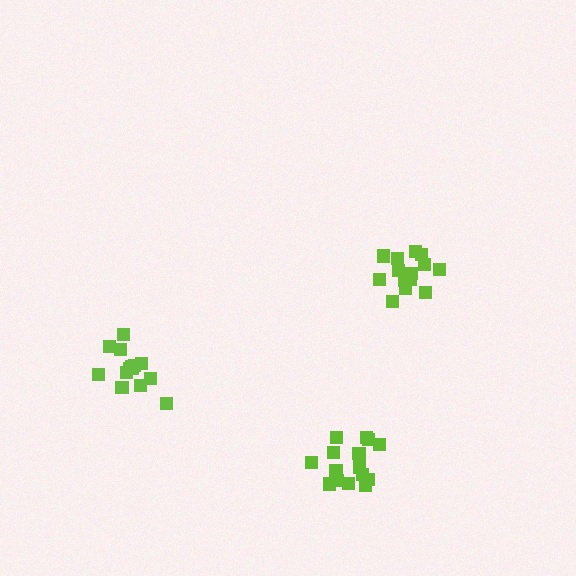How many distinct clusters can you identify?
There are 3 distinct clusters.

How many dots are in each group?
Group 1: 17 dots, Group 2: 15 dots, Group 3: 14 dots (46 total).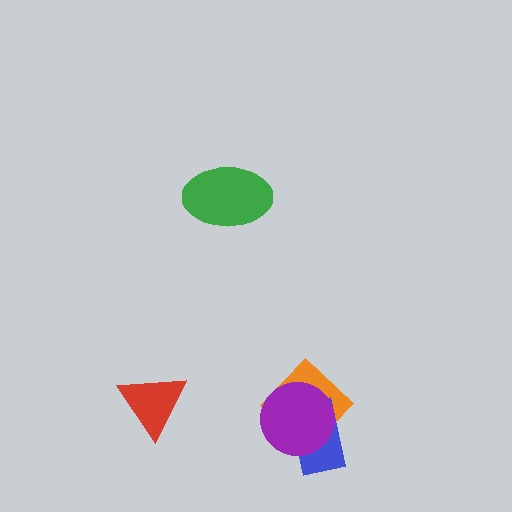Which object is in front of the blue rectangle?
The purple circle is in front of the blue rectangle.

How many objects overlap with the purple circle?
2 objects overlap with the purple circle.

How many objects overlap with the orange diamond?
2 objects overlap with the orange diamond.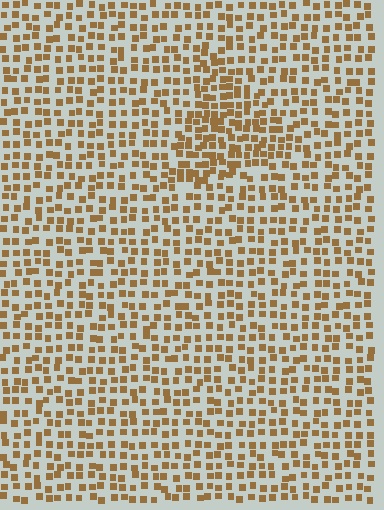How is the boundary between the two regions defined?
The boundary is defined by a change in element density (approximately 1.6x ratio). All elements are the same color, size, and shape.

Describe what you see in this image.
The image contains small brown elements arranged at two different densities. A triangle-shaped region is visible where the elements are more densely packed than the surrounding area.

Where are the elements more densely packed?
The elements are more densely packed inside the triangle boundary.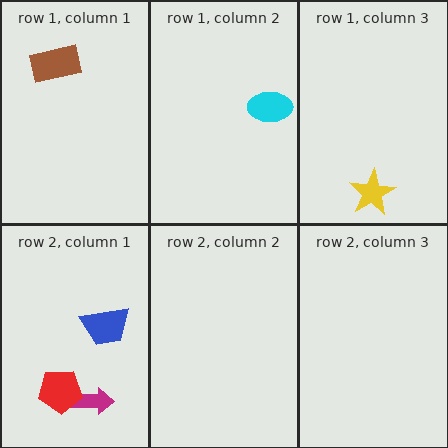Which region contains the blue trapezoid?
The row 2, column 1 region.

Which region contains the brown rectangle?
The row 1, column 1 region.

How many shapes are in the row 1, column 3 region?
1.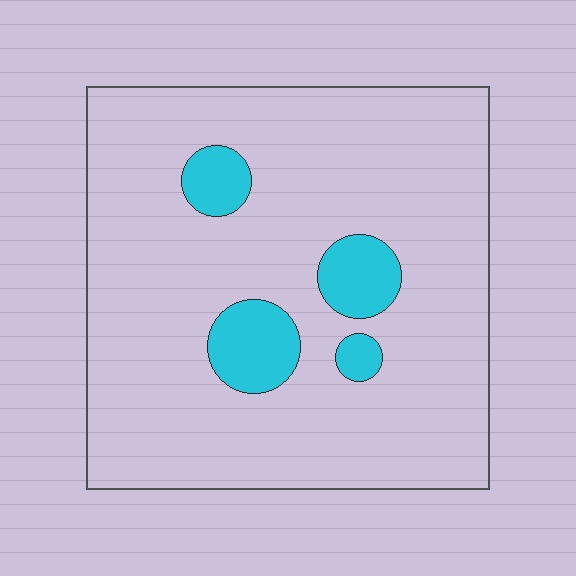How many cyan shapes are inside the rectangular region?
4.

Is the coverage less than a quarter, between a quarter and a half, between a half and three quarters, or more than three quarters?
Less than a quarter.